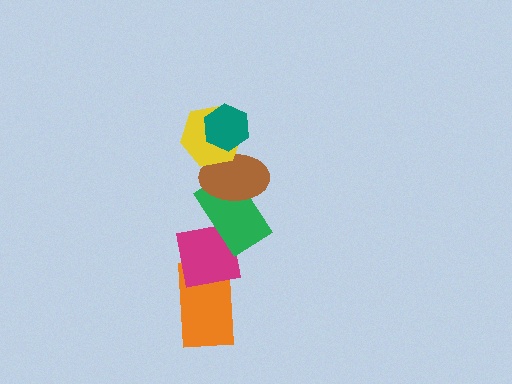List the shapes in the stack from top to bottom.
From top to bottom: the teal hexagon, the yellow hexagon, the brown ellipse, the green rectangle, the magenta square, the orange rectangle.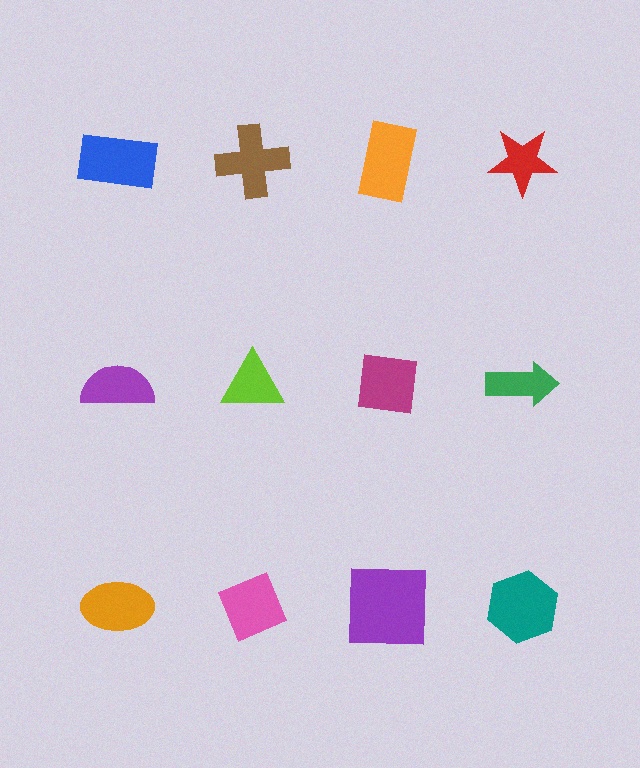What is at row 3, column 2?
A pink diamond.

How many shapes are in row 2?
4 shapes.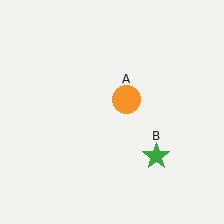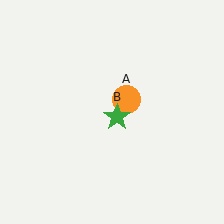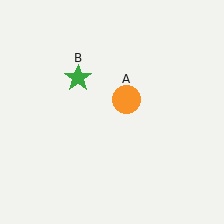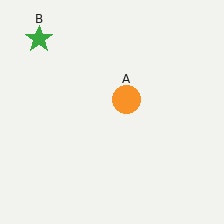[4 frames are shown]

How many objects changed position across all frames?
1 object changed position: green star (object B).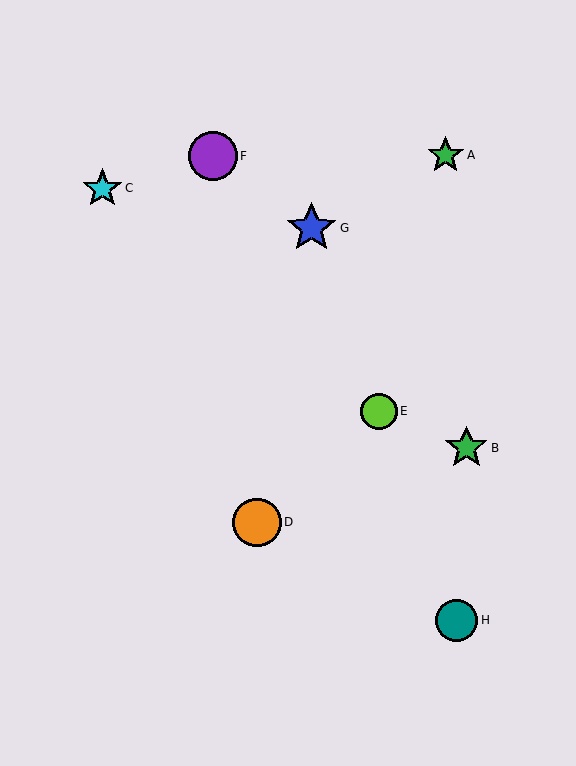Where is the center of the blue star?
The center of the blue star is at (311, 228).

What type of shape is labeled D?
Shape D is an orange circle.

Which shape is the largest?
The blue star (labeled G) is the largest.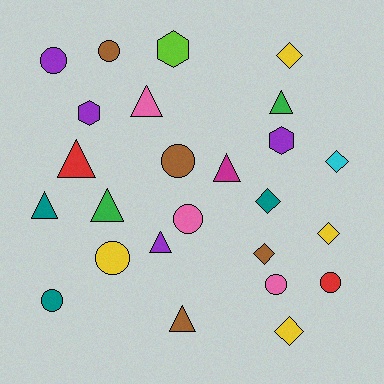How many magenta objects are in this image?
There is 1 magenta object.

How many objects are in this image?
There are 25 objects.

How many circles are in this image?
There are 8 circles.